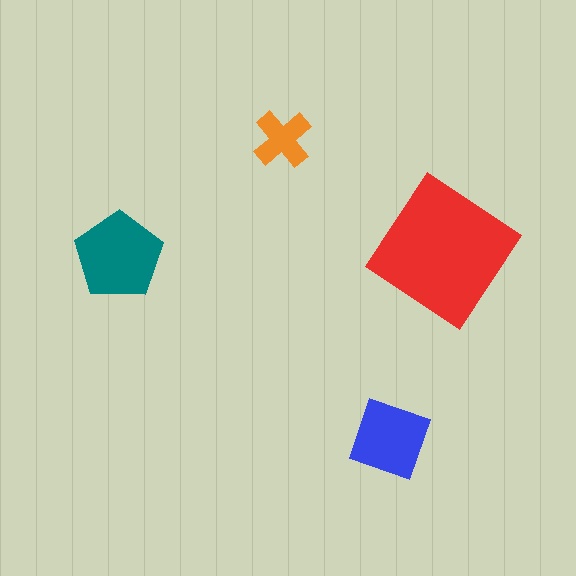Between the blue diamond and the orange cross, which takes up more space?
The blue diamond.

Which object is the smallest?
The orange cross.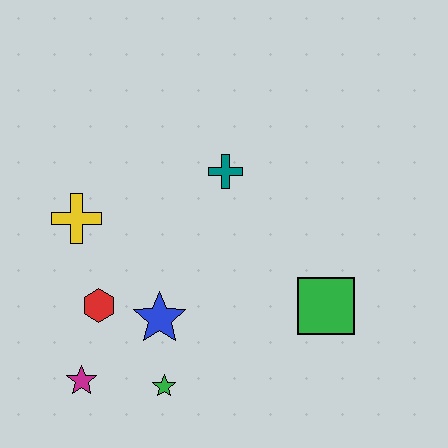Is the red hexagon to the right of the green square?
No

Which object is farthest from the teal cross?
The magenta star is farthest from the teal cross.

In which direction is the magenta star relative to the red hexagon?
The magenta star is below the red hexagon.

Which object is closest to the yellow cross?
The red hexagon is closest to the yellow cross.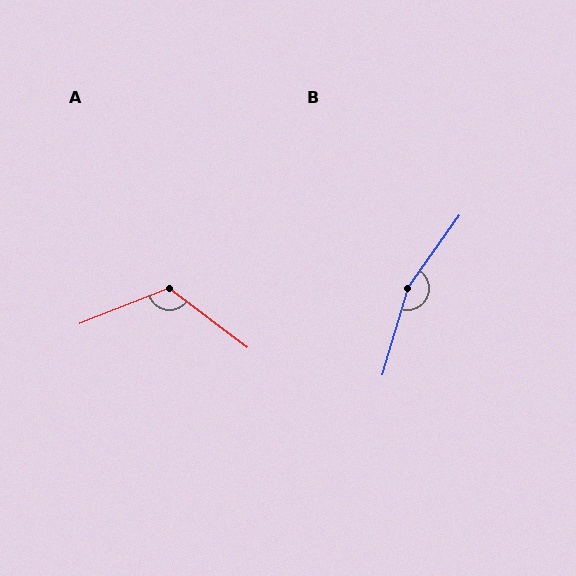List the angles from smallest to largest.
A (122°), B (160°).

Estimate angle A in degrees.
Approximately 122 degrees.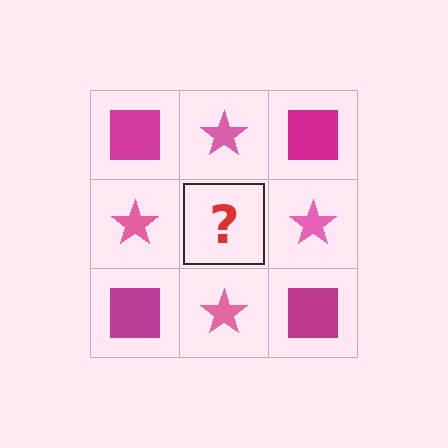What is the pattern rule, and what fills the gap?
The rule is that it alternates magenta square and pink star in a checkerboard pattern. The gap should be filled with a magenta square.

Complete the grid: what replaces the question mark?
The question mark should be replaced with a magenta square.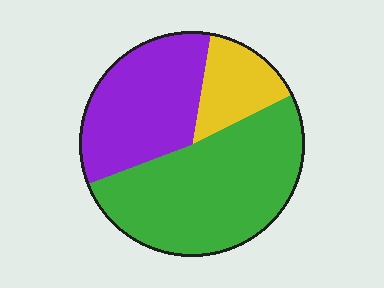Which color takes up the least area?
Yellow, at roughly 15%.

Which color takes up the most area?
Green, at roughly 50%.